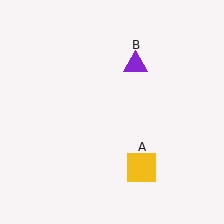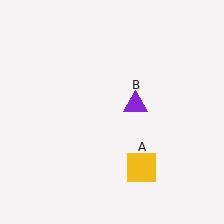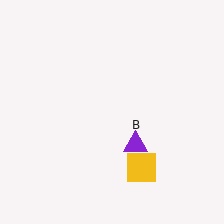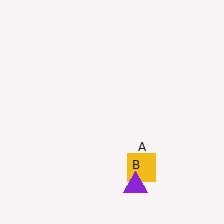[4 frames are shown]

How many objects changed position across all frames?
1 object changed position: purple triangle (object B).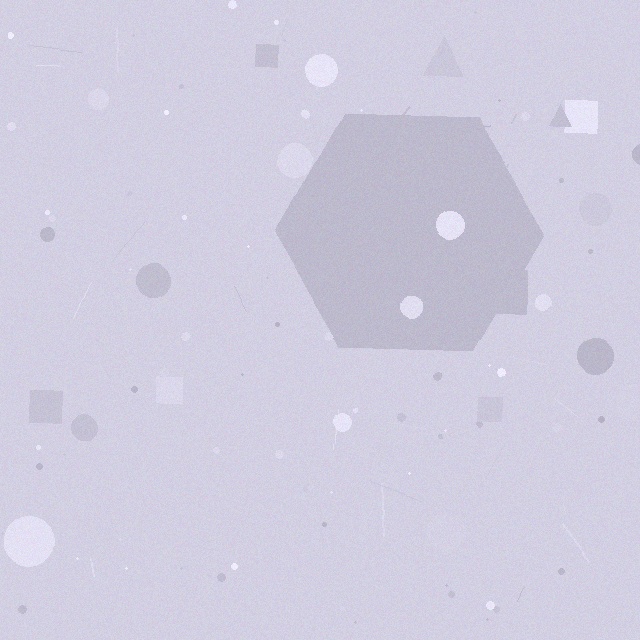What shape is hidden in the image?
A hexagon is hidden in the image.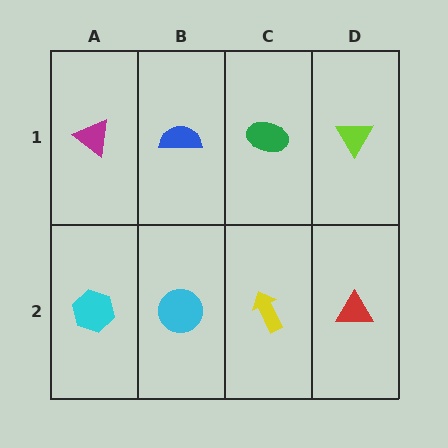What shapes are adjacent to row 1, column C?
A yellow arrow (row 2, column C), a blue semicircle (row 1, column B), a lime triangle (row 1, column D).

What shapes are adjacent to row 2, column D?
A lime triangle (row 1, column D), a yellow arrow (row 2, column C).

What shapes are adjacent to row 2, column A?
A magenta triangle (row 1, column A), a cyan circle (row 2, column B).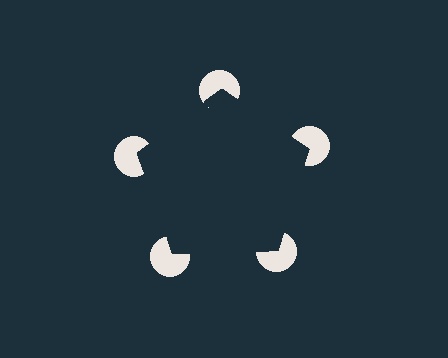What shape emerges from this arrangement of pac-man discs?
An illusory pentagon — its edges are inferred from the aligned wedge cuts in the pac-man discs, not physically drawn.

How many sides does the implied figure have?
5 sides.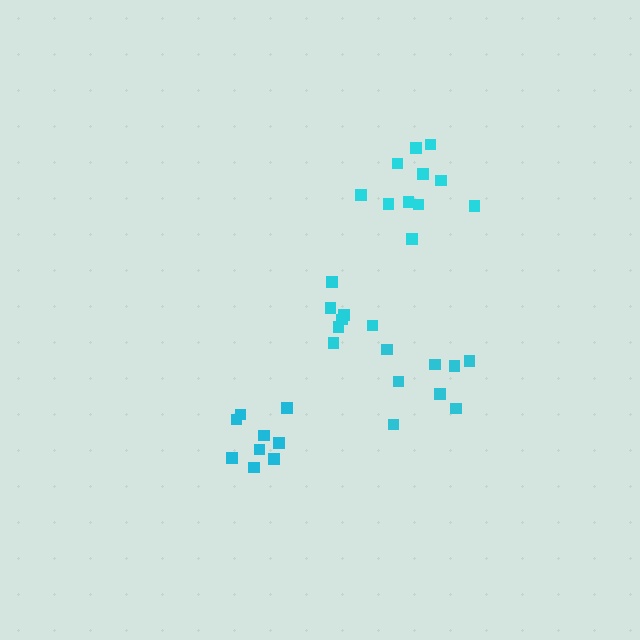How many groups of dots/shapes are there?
There are 4 groups.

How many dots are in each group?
Group 1: 8 dots, Group 2: 11 dots, Group 3: 9 dots, Group 4: 7 dots (35 total).